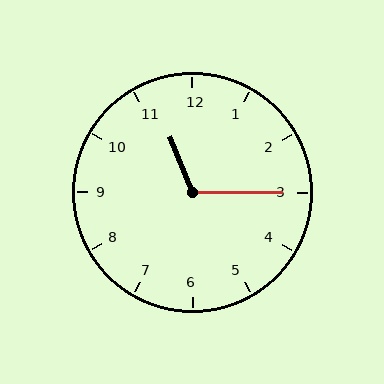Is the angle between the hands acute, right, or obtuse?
It is obtuse.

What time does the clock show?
11:15.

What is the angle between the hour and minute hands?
Approximately 112 degrees.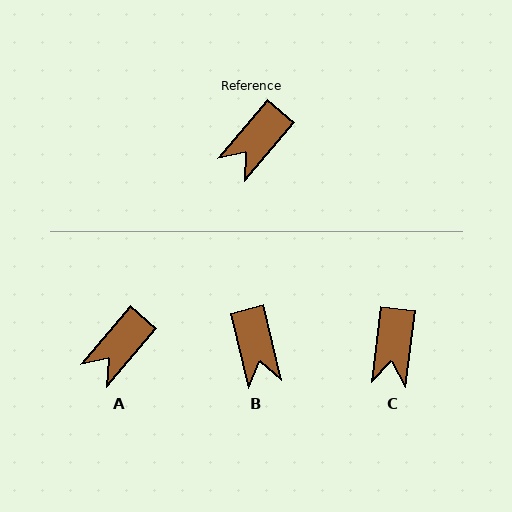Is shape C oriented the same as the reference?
No, it is off by about 33 degrees.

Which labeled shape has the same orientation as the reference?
A.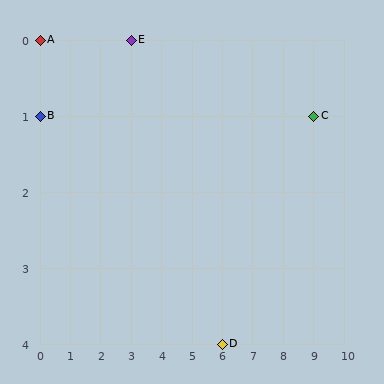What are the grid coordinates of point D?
Point D is at grid coordinates (6, 4).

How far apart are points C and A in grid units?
Points C and A are 9 columns and 1 row apart (about 9.1 grid units diagonally).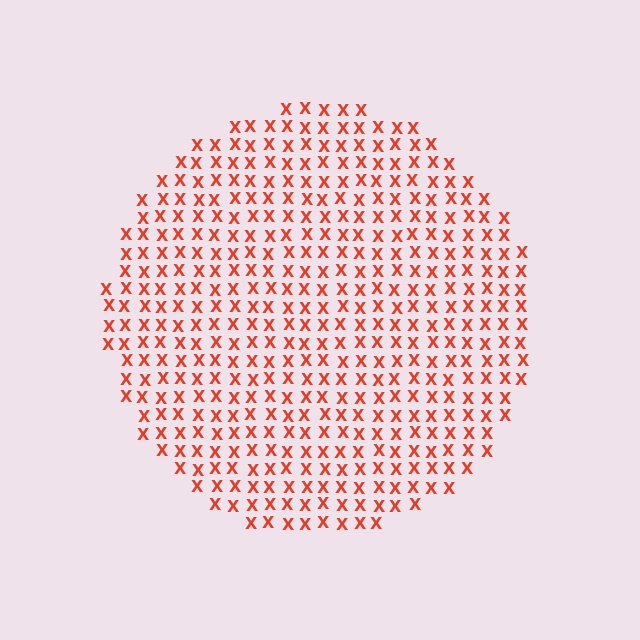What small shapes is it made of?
It is made of small letter X's.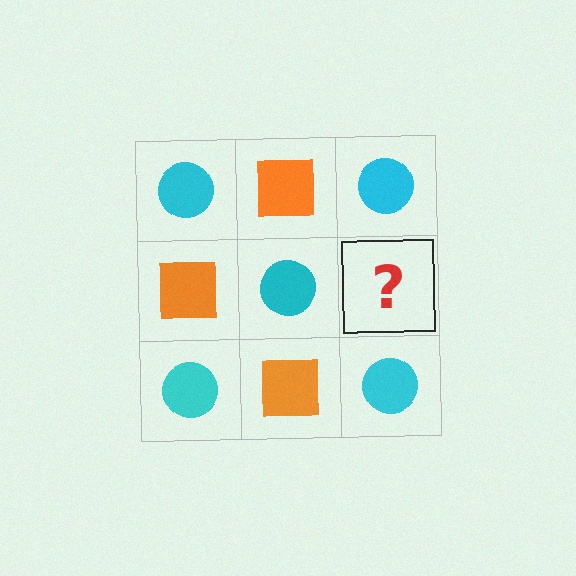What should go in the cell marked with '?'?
The missing cell should contain an orange square.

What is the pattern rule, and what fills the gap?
The rule is that it alternates cyan circle and orange square in a checkerboard pattern. The gap should be filled with an orange square.